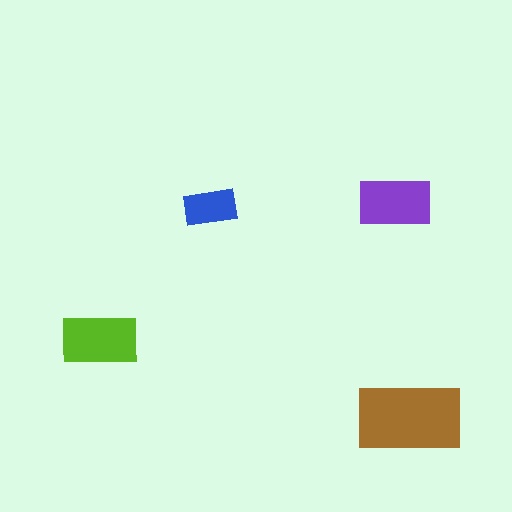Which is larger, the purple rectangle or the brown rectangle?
The brown one.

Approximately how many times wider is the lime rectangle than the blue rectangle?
About 1.5 times wider.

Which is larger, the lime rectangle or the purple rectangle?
The lime one.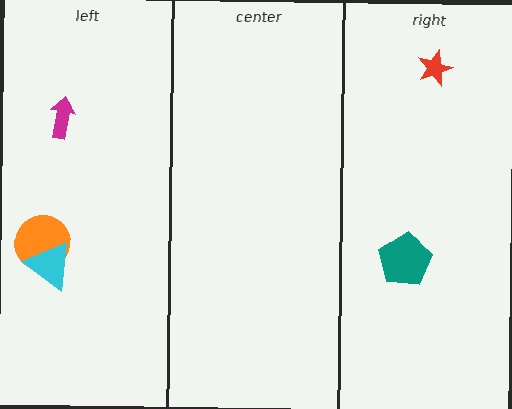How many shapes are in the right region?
2.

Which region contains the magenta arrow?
The left region.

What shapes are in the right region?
The teal pentagon, the red star.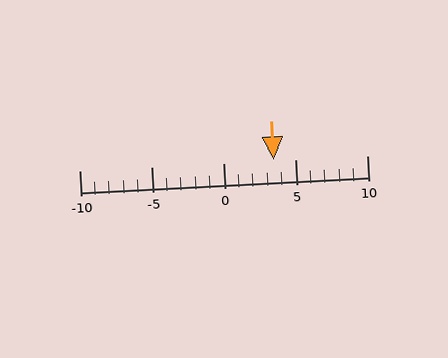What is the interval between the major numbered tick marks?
The major tick marks are spaced 5 units apart.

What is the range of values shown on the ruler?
The ruler shows values from -10 to 10.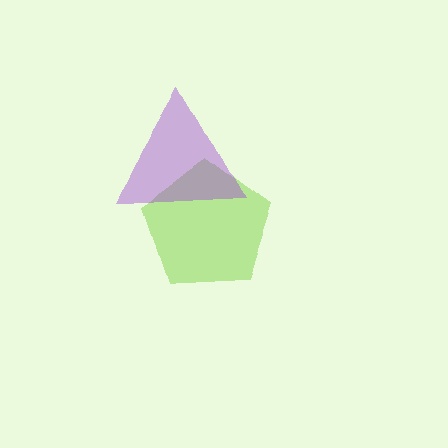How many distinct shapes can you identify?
There are 2 distinct shapes: a lime pentagon, a purple triangle.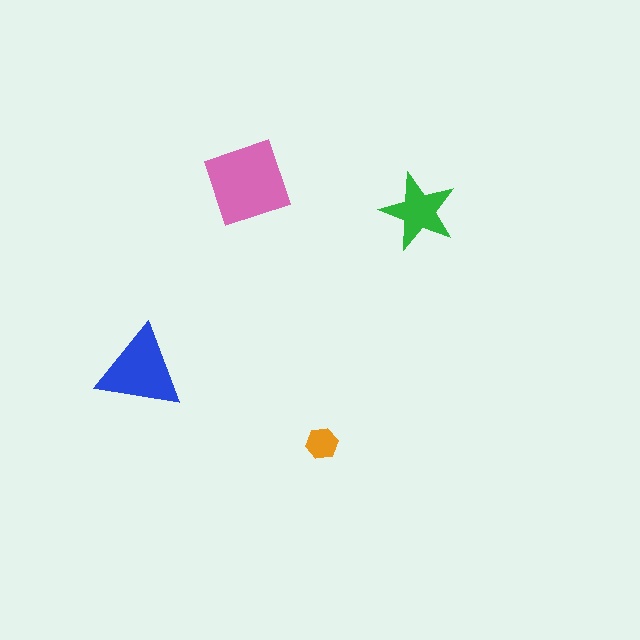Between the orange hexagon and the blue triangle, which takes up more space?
The blue triangle.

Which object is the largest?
The pink diamond.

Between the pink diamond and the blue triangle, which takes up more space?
The pink diamond.